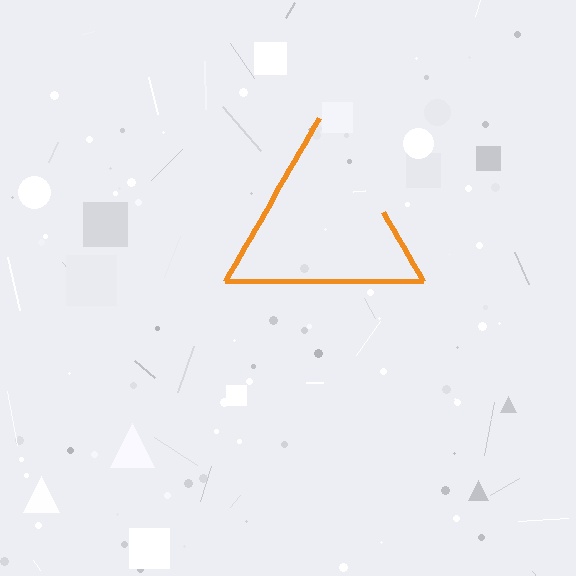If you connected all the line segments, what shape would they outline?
They would outline a triangle.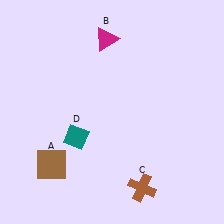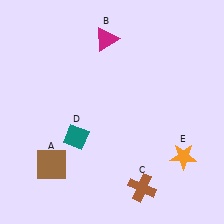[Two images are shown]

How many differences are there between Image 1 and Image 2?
There is 1 difference between the two images.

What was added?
An orange star (E) was added in Image 2.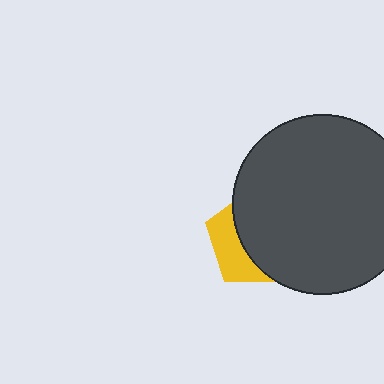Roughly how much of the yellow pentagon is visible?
A small part of it is visible (roughly 34%).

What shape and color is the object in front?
The object in front is a dark gray circle.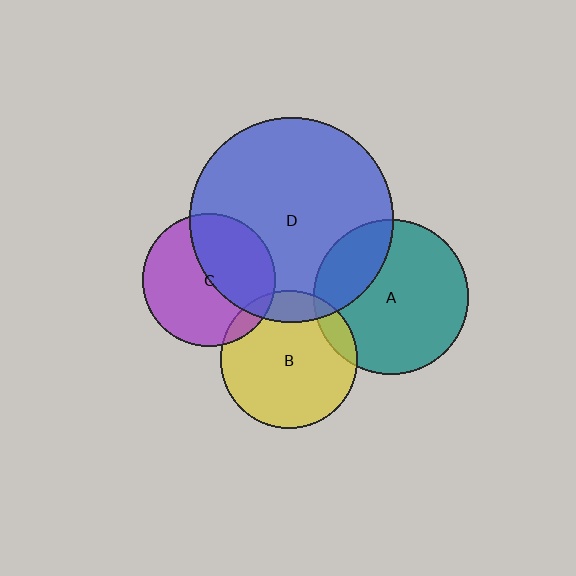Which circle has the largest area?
Circle D (blue).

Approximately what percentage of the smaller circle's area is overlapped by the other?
Approximately 45%.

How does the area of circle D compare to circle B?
Approximately 2.2 times.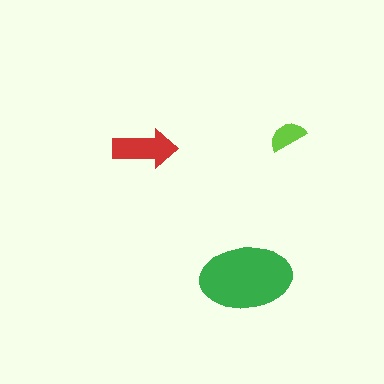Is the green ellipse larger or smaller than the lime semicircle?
Larger.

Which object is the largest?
The green ellipse.